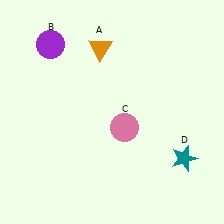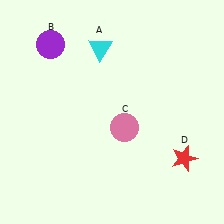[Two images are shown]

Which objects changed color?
A changed from orange to cyan. D changed from teal to red.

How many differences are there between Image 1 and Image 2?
There are 2 differences between the two images.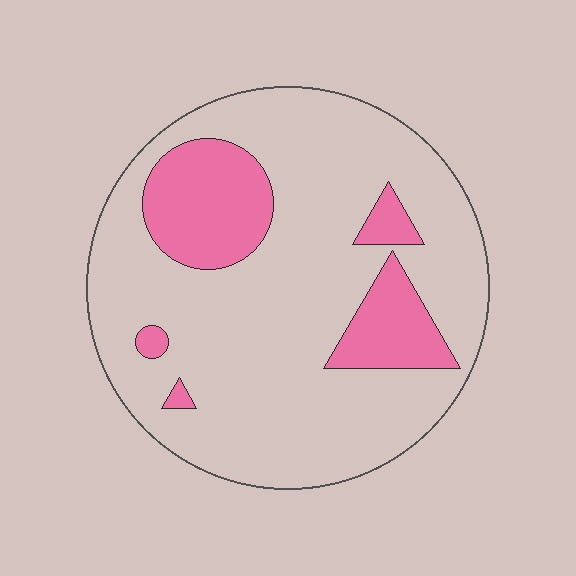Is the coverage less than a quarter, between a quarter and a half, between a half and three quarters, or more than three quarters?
Less than a quarter.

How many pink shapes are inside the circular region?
5.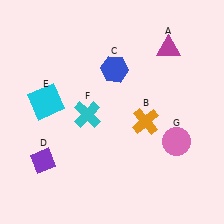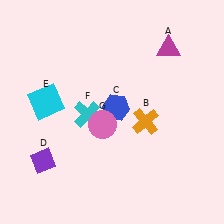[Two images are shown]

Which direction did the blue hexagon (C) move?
The blue hexagon (C) moved down.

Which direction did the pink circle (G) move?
The pink circle (G) moved left.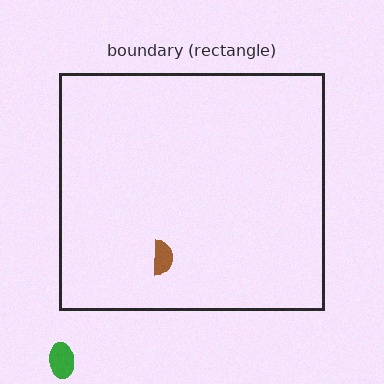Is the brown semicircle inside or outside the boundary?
Inside.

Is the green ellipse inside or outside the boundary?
Outside.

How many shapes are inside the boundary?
1 inside, 1 outside.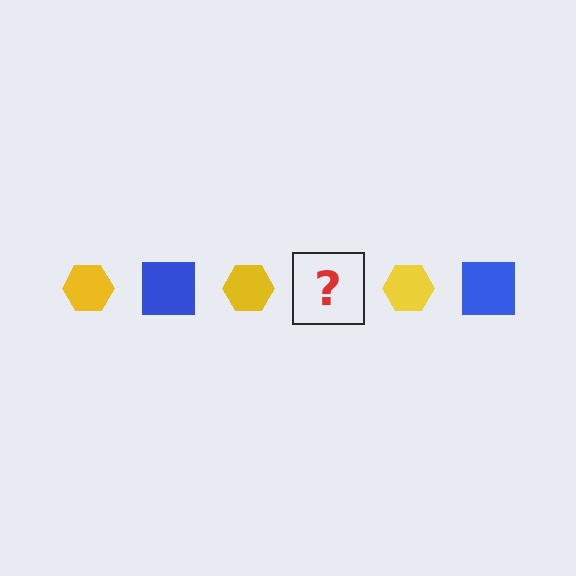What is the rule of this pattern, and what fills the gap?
The rule is that the pattern alternates between yellow hexagon and blue square. The gap should be filled with a blue square.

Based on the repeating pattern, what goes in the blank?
The blank should be a blue square.